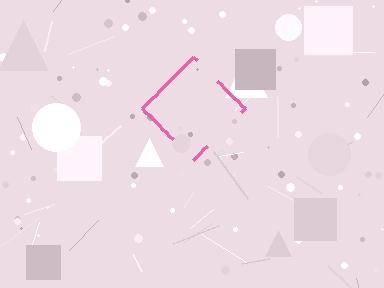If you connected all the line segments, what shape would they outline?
They would outline a diamond.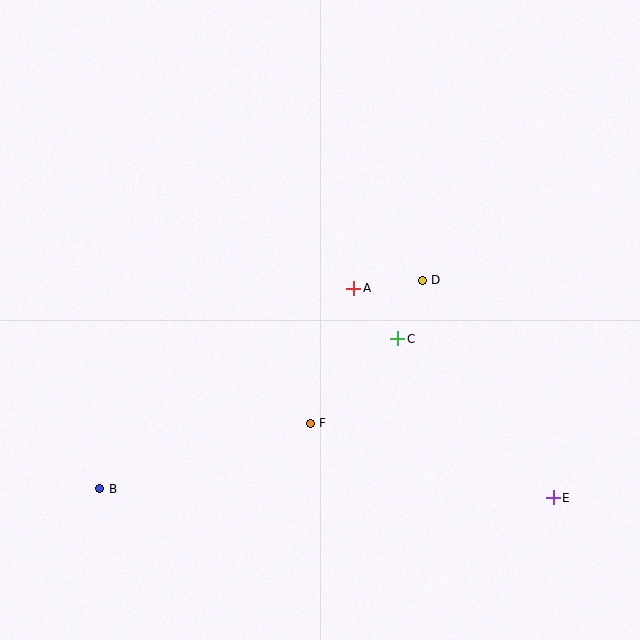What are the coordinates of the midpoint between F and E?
The midpoint between F and E is at (432, 461).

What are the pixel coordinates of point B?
Point B is at (100, 489).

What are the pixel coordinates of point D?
Point D is at (422, 280).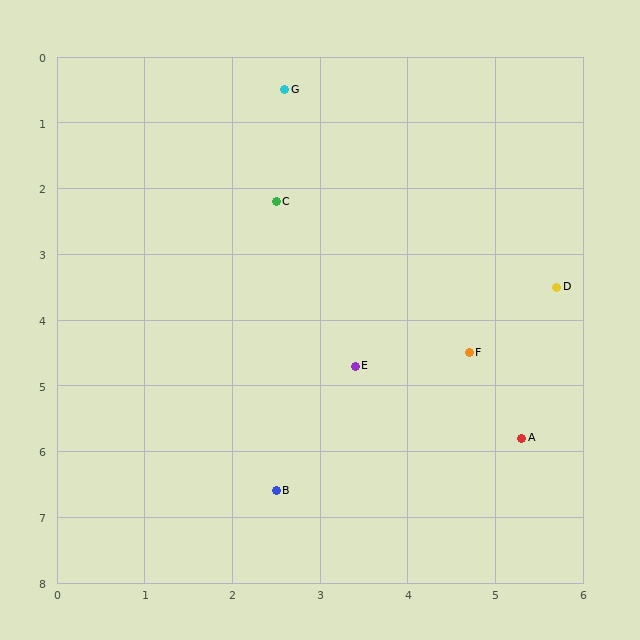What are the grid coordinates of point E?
Point E is at approximately (3.4, 4.7).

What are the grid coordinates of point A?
Point A is at approximately (5.3, 5.8).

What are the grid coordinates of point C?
Point C is at approximately (2.5, 2.2).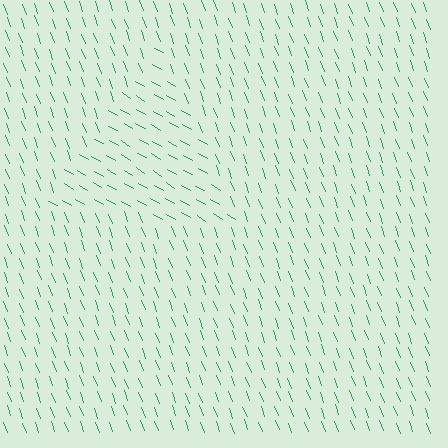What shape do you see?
I see a triangle.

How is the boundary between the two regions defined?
The boundary is defined purely by a change in line orientation (approximately 40 degrees difference). All lines are the same color and thickness.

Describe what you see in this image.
The image is filled with small green line segments. A triangle region in the image has lines oriented differently from the surrounding lines, creating a visible texture boundary.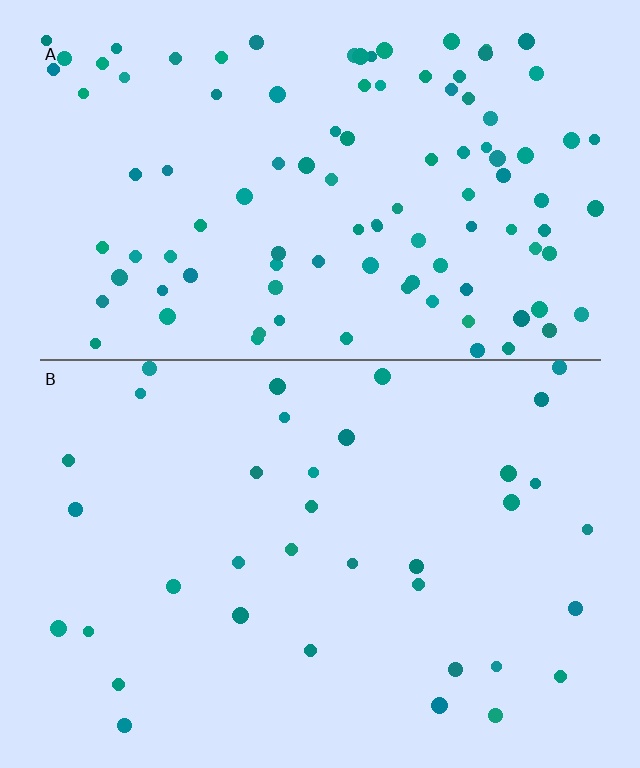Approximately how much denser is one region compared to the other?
Approximately 2.9× — region A over region B.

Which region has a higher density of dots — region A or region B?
A (the top).